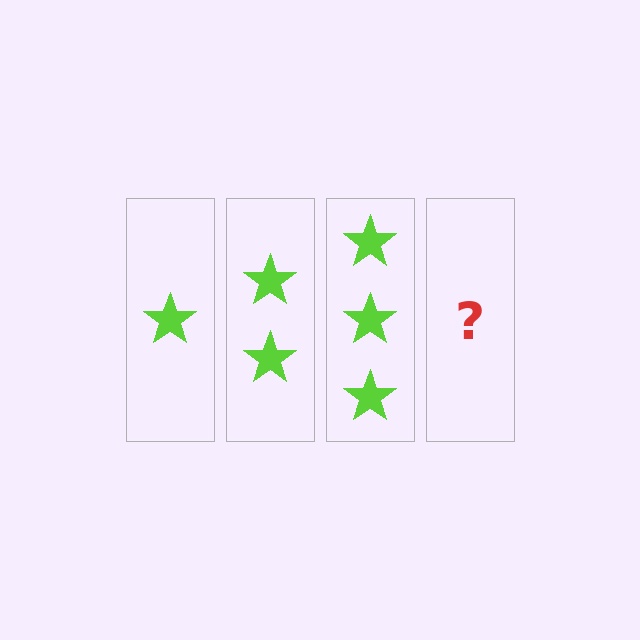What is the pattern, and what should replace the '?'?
The pattern is that each step adds one more star. The '?' should be 4 stars.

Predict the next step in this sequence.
The next step is 4 stars.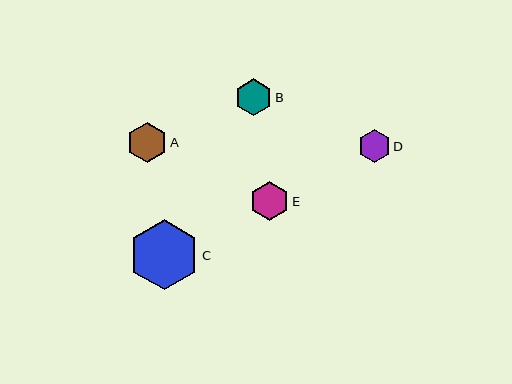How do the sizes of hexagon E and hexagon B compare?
Hexagon E and hexagon B are approximately the same size.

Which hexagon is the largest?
Hexagon C is the largest with a size of approximately 70 pixels.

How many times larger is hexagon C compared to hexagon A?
Hexagon C is approximately 1.7 times the size of hexagon A.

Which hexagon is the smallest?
Hexagon D is the smallest with a size of approximately 32 pixels.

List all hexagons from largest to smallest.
From largest to smallest: C, A, E, B, D.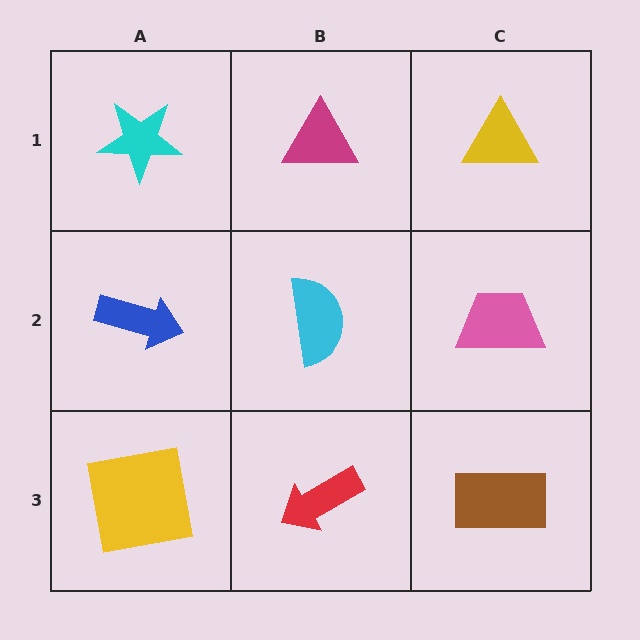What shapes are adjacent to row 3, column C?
A pink trapezoid (row 2, column C), a red arrow (row 3, column B).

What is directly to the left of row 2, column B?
A blue arrow.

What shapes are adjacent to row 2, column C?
A yellow triangle (row 1, column C), a brown rectangle (row 3, column C), a cyan semicircle (row 2, column B).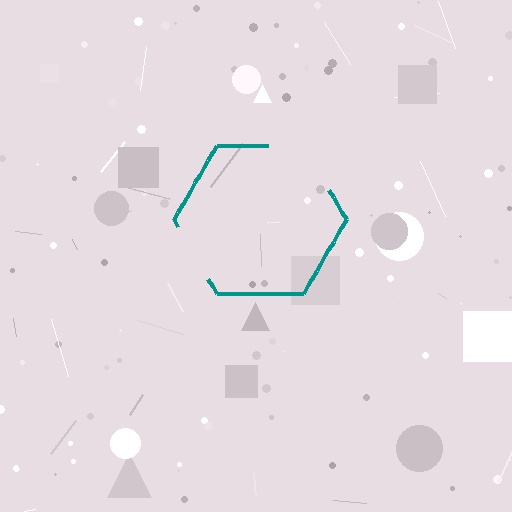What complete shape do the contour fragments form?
The contour fragments form a hexagon.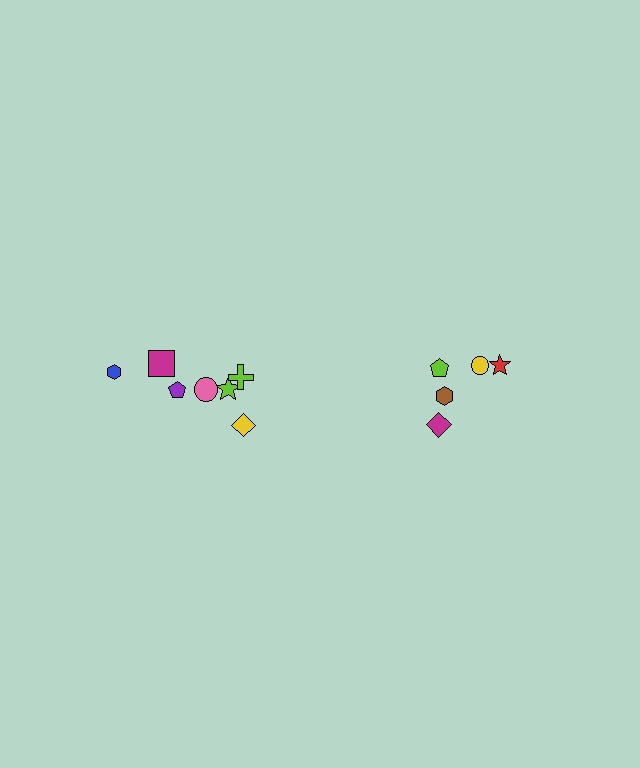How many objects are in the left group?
There are 7 objects.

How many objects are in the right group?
There are 5 objects.